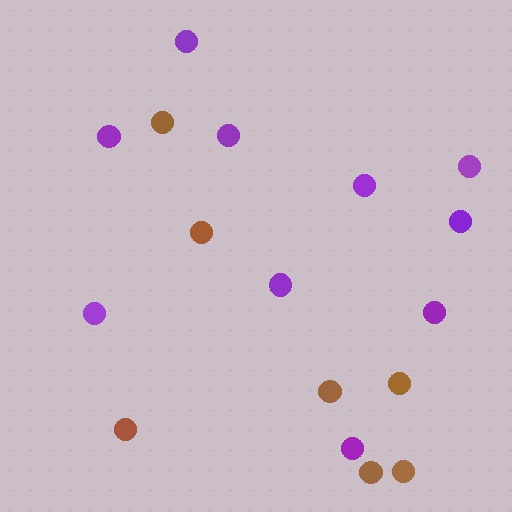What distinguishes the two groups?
There are 2 groups: one group of purple circles (10) and one group of brown circles (7).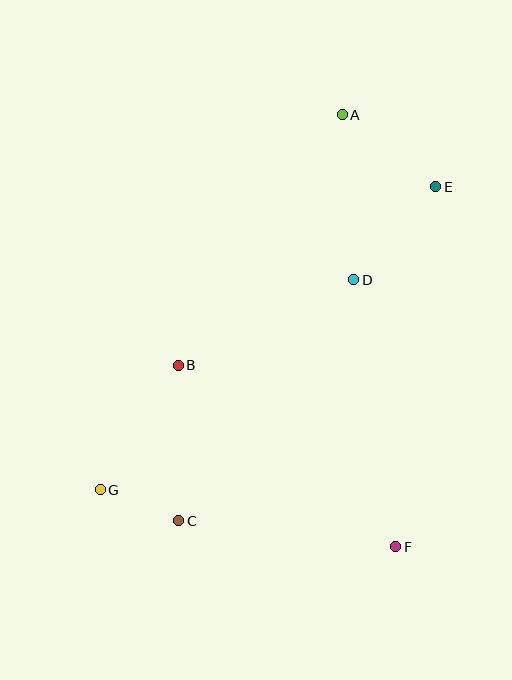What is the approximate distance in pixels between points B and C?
The distance between B and C is approximately 156 pixels.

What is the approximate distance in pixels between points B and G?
The distance between B and G is approximately 147 pixels.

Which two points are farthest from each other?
Points E and G are farthest from each other.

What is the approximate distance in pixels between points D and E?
The distance between D and E is approximately 124 pixels.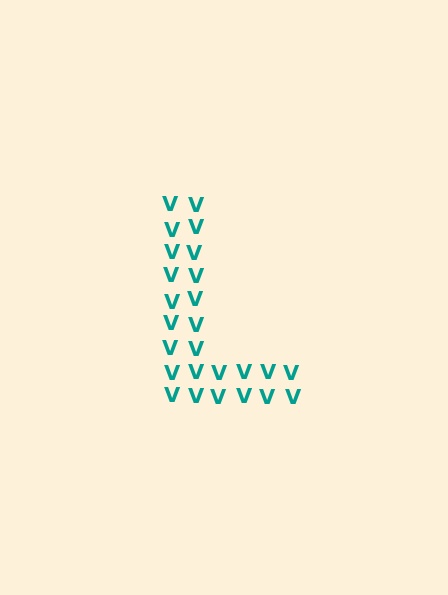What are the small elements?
The small elements are letter V's.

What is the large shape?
The large shape is the letter L.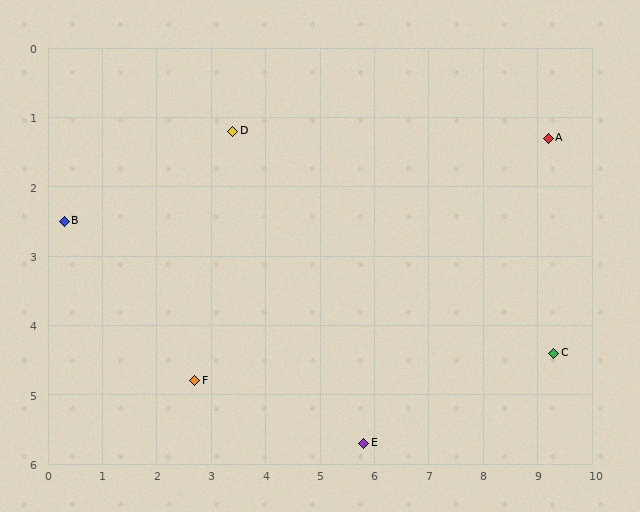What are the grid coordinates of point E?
Point E is at approximately (5.8, 5.7).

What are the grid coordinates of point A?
Point A is at approximately (9.2, 1.3).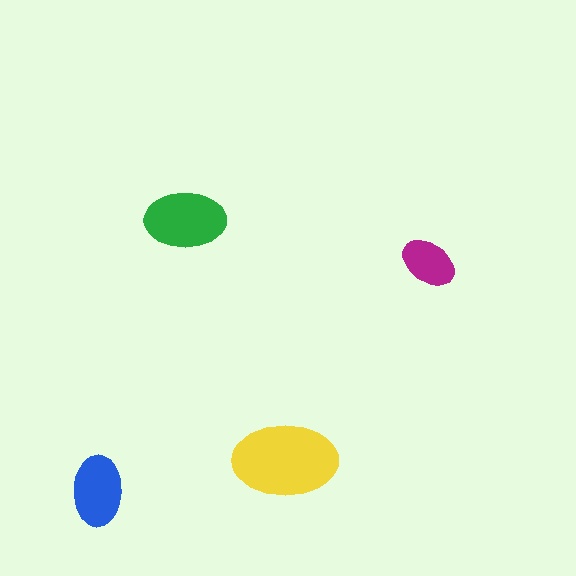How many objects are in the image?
There are 4 objects in the image.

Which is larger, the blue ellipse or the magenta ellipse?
The blue one.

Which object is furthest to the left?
The blue ellipse is leftmost.